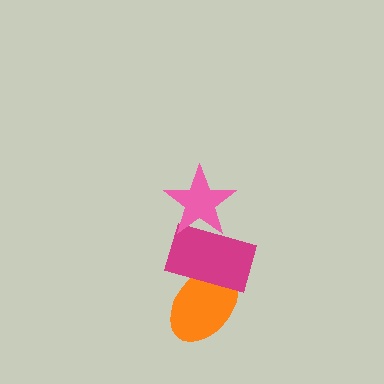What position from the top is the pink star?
The pink star is 1st from the top.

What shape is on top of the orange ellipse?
The magenta rectangle is on top of the orange ellipse.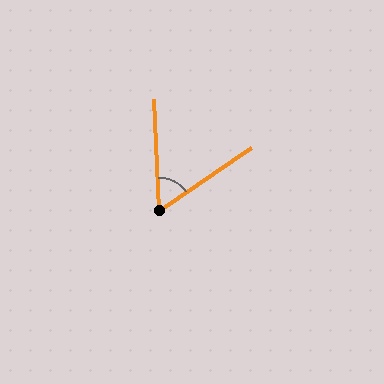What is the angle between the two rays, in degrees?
Approximately 59 degrees.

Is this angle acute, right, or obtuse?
It is acute.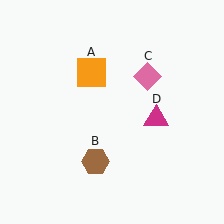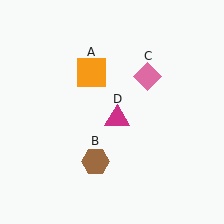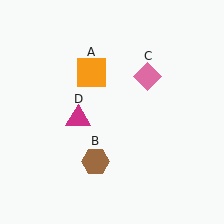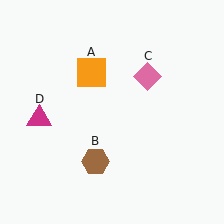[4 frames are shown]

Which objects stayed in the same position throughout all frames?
Orange square (object A) and brown hexagon (object B) and pink diamond (object C) remained stationary.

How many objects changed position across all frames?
1 object changed position: magenta triangle (object D).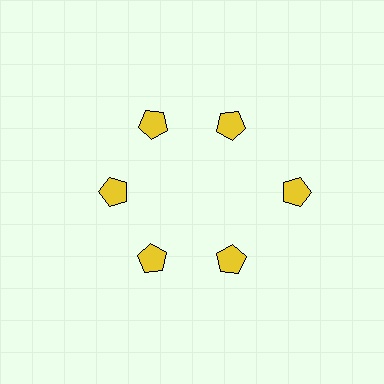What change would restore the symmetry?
The symmetry would be restored by moving it inward, back onto the ring so that all 6 pentagons sit at equal angles and equal distance from the center.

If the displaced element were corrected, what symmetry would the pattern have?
It would have 6-fold rotational symmetry — the pattern would map onto itself every 60 degrees.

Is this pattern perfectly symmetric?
No. The 6 yellow pentagons are arranged in a ring, but one element near the 3 o'clock position is pushed outward from the center, breaking the 6-fold rotational symmetry.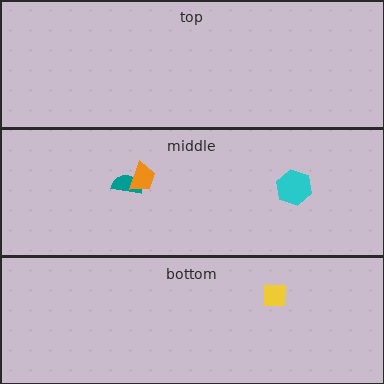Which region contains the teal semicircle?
The middle region.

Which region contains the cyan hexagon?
The middle region.